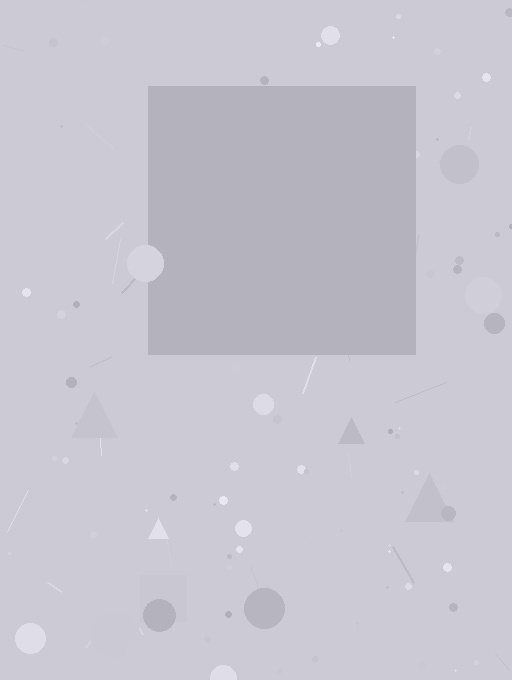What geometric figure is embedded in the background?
A square is embedded in the background.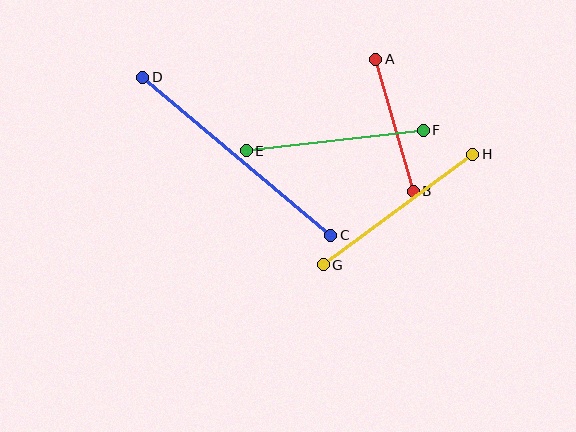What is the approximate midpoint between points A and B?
The midpoint is at approximately (394, 125) pixels.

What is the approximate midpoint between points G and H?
The midpoint is at approximately (398, 210) pixels.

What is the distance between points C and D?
The distance is approximately 246 pixels.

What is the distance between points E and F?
The distance is approximately 178 pixels.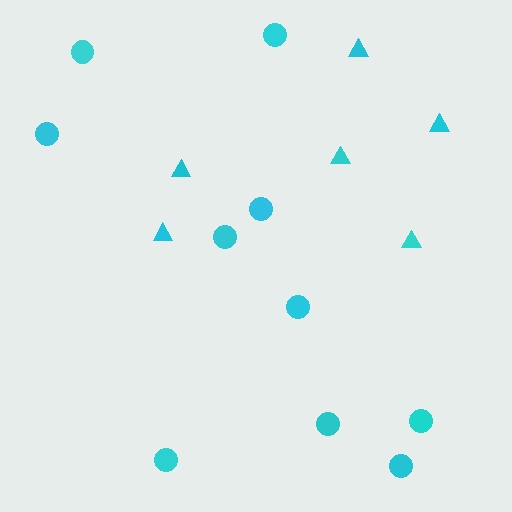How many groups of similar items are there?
There are 2 groups: one group of circles (10) and one group of triangles (6).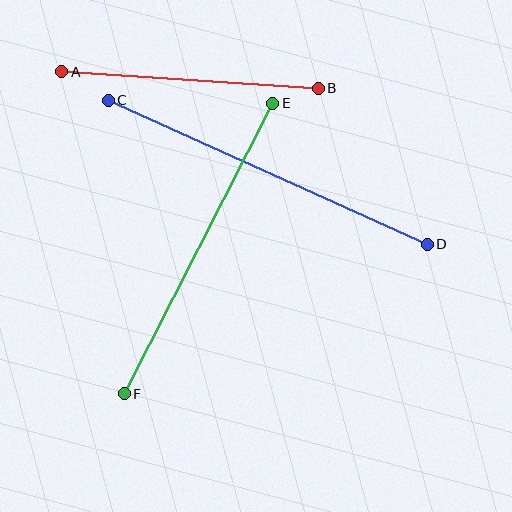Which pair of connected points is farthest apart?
Points C and D are farthest apart.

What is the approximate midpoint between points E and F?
The midpoint is at approximately (198, 248) pixels.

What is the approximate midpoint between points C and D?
The midpoint is at approximately (268, 172) pixels.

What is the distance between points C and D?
The distance is approximately 350 pixels.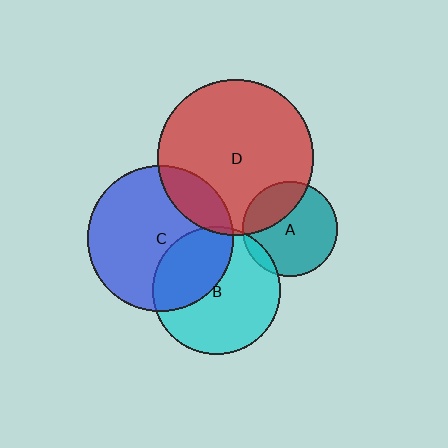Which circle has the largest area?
Circle D (red).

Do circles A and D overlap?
Yes.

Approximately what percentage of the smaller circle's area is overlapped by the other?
Approximately 30%.